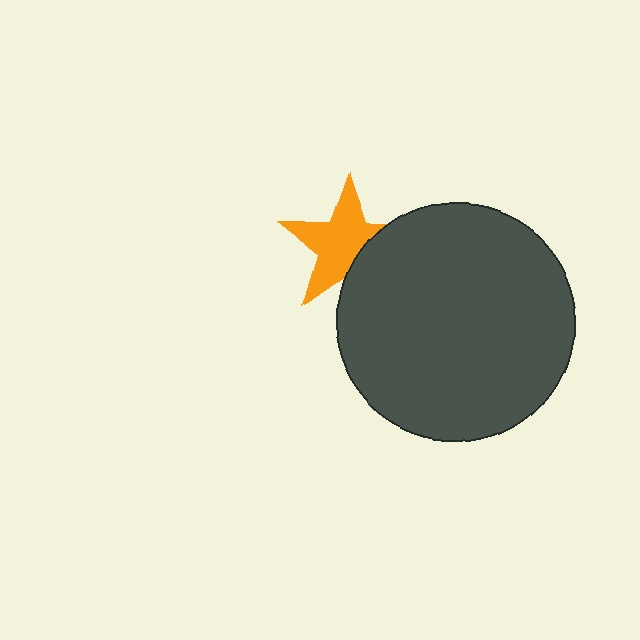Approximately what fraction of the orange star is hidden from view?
Roughly 31% of the orange star is hidden behind the dark gray circle.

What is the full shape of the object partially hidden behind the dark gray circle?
The partially hidden object is an orange star.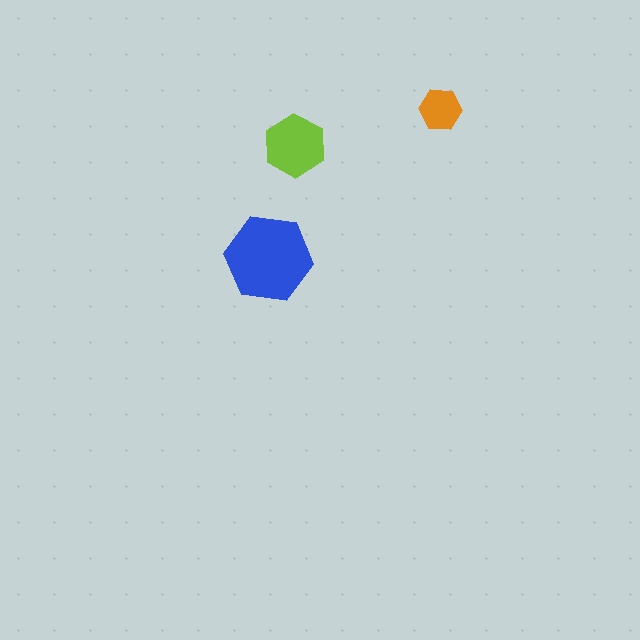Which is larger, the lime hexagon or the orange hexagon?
The lime one.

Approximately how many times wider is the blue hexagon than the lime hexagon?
About 1.5 times wider.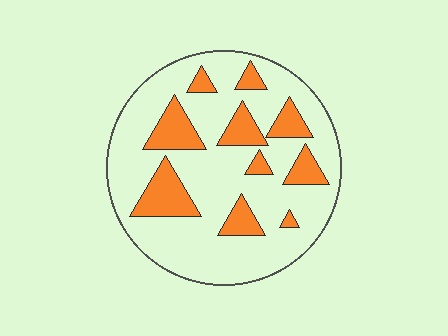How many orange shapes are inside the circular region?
10.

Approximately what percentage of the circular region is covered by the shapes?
Approximately 25%.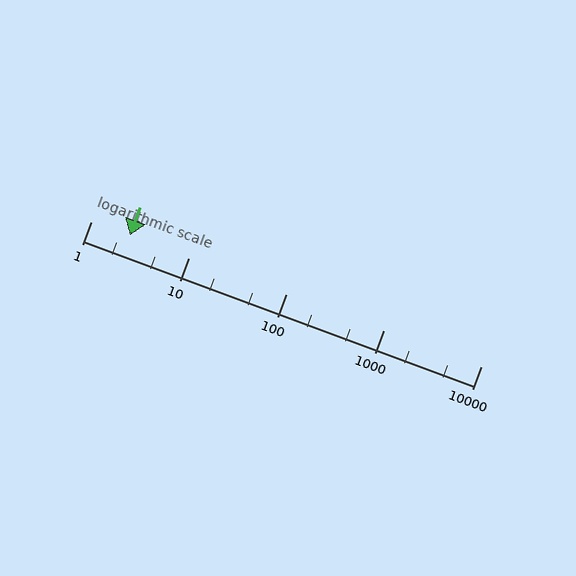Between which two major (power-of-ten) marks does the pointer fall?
The pointer is between 1 and 10.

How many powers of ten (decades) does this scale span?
The scale spans 4 decades, from 1 to 10000.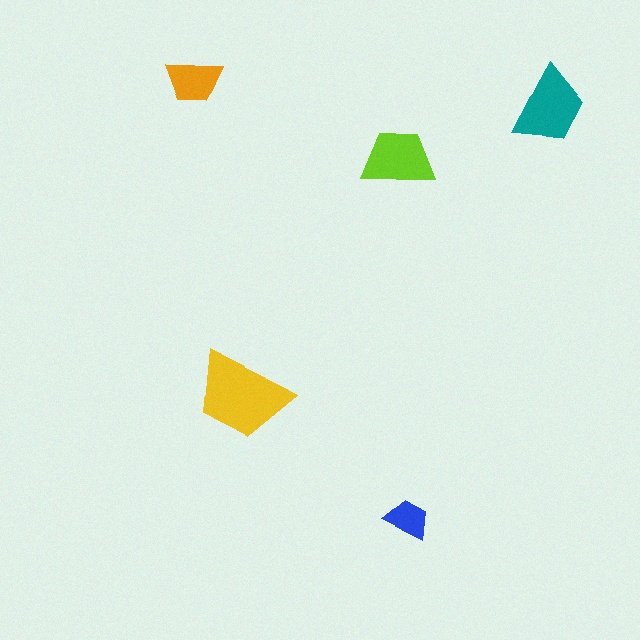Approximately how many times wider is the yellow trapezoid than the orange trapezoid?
About 1.5 times wider.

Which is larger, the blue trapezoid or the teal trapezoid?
The teal one.